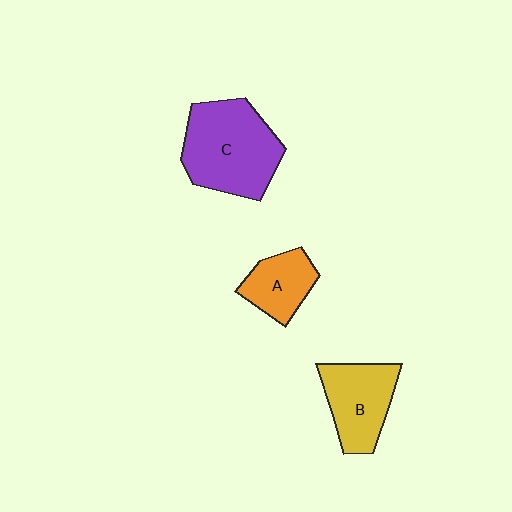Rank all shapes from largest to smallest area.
From largest to smallest: C (purple), B (yellow), A (orange).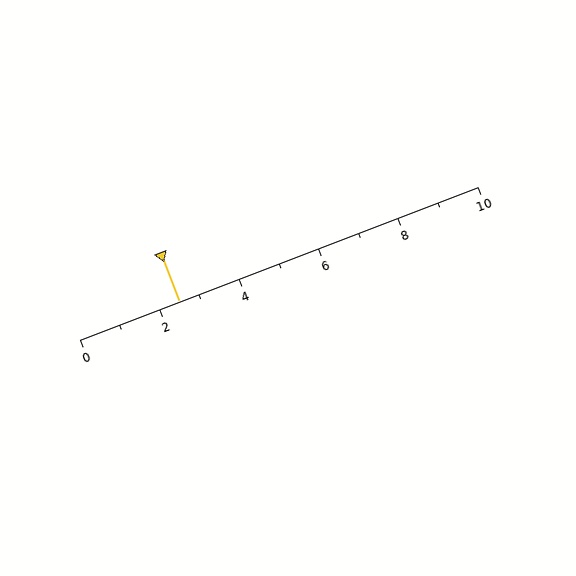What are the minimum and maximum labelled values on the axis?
The axis runs from 0 to 10.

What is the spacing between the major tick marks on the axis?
The major ticks are spaced 2 apart.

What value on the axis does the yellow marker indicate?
The marker indicates approximately 2.5.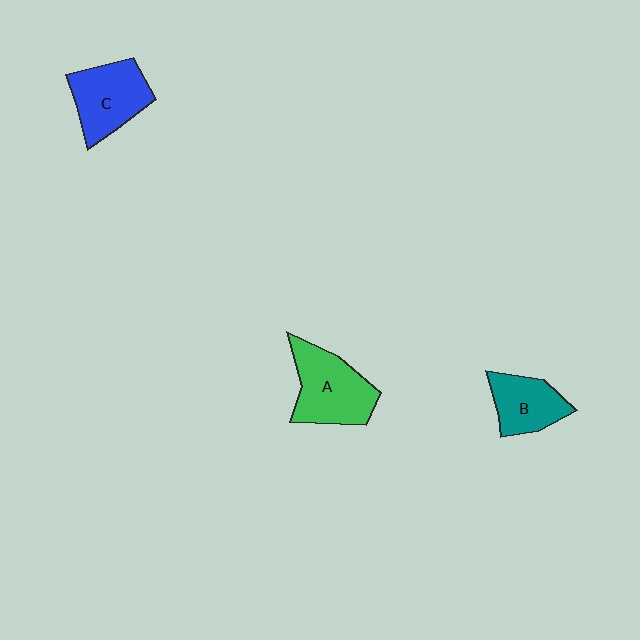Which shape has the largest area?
Shape A (green).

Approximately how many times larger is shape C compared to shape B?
Approximately 1.3 times.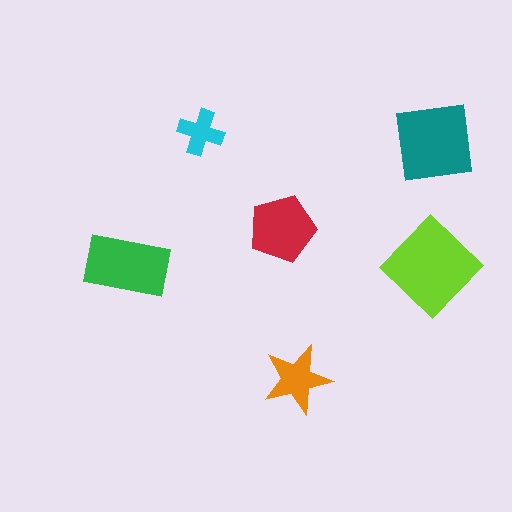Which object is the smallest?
The cyan cross.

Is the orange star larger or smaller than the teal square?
Smaller.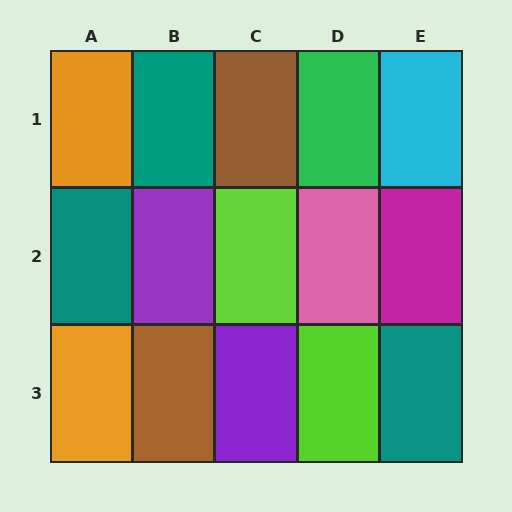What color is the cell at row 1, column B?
Teal.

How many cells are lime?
2 cells are lime.